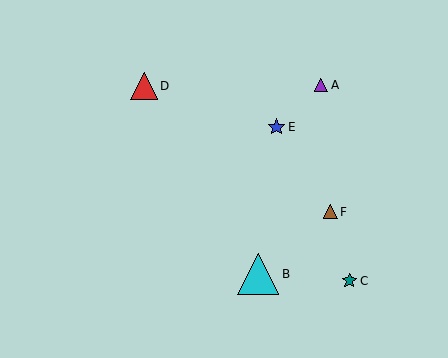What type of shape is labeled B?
Shape B is a cyan triangle.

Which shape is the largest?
The cyan triangle (labeled B) is the largest.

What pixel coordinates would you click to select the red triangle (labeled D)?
Click at (144, 86) to select the red triangle D.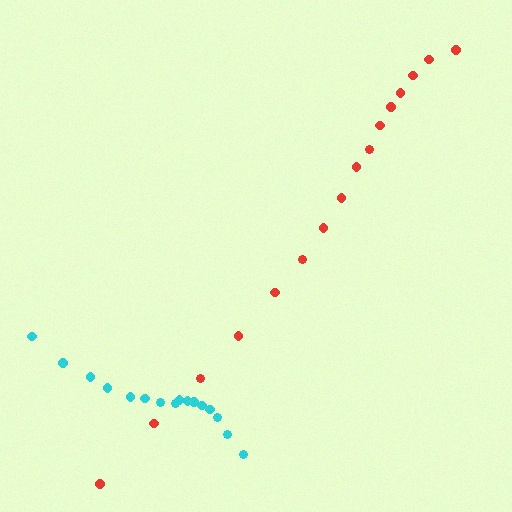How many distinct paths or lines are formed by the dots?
There are 2 distinct paths.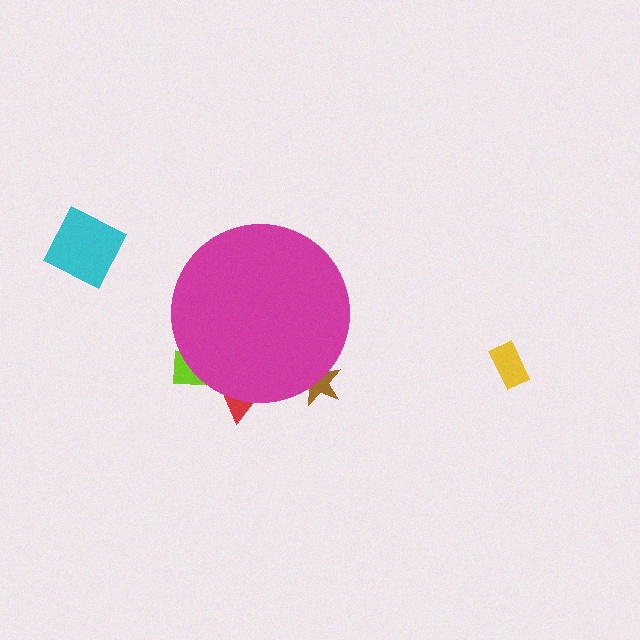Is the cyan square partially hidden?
No, the cyan square is fully visible.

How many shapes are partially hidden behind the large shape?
3 shapes are partially hidden.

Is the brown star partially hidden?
Yes, the brown star is partially hidden behind the magenta circle.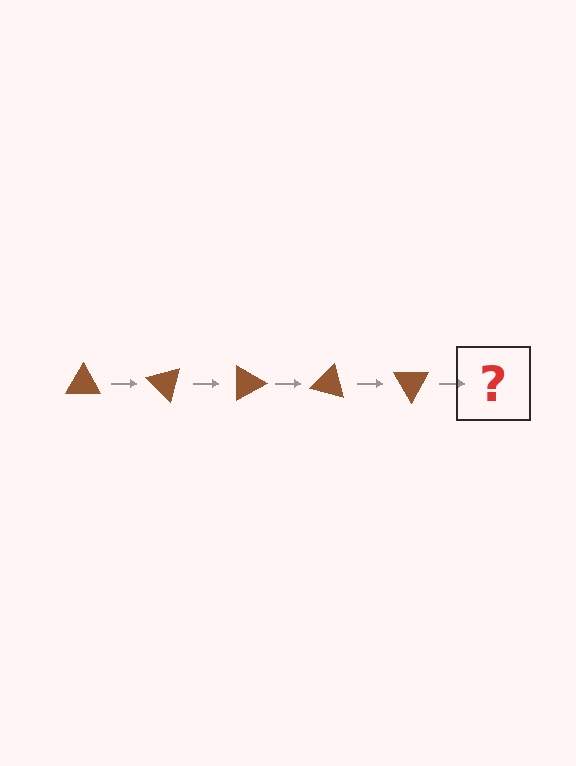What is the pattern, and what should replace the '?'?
The pattern is that the triangle rotates 45 degrees each step. The '?' should be a brown triangle rotated 225 degrees.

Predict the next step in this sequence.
The next step is a brown triangle rotated 225 degrees.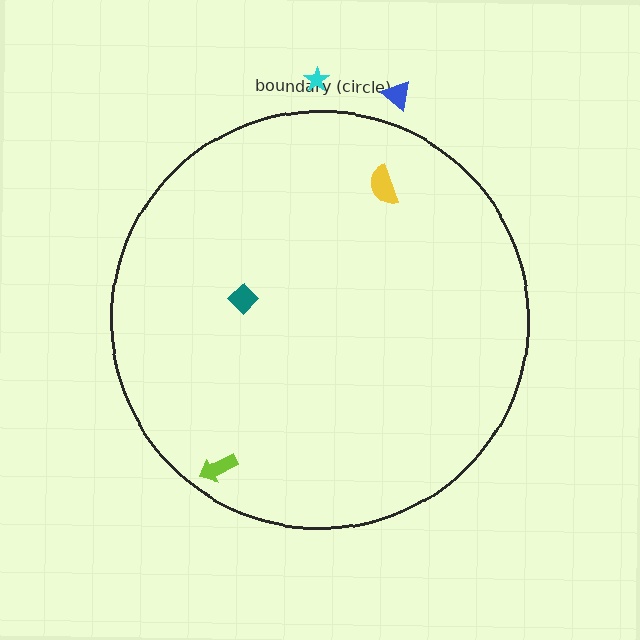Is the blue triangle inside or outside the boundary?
Outside.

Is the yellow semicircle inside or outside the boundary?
Inside.